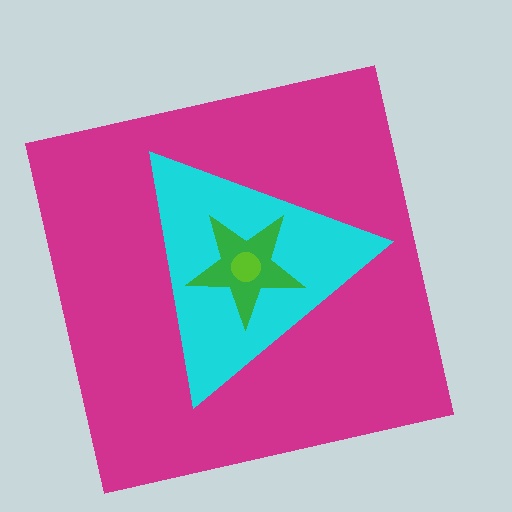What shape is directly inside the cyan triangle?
The green star.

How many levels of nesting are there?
4.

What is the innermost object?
The lime circle.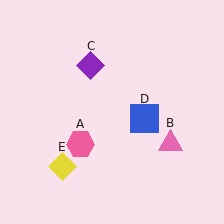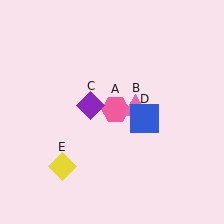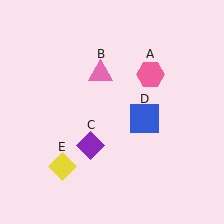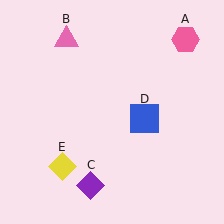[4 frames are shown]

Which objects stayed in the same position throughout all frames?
Blue square (object D) and yellow diamond (object E) remained stationary.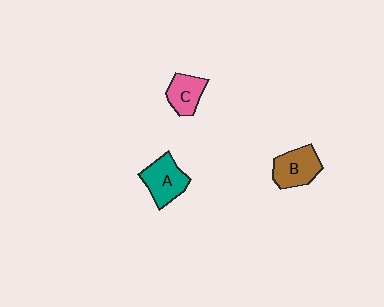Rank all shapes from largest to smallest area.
From largest to smallest: A (teal), B (brown), C (pink).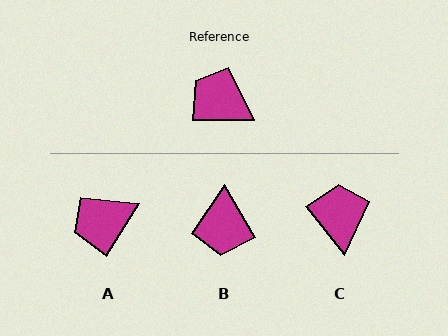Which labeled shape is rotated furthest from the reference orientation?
B, about 121 degrees away.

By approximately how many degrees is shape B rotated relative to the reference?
Approximately 121 degrees counter-clockwise.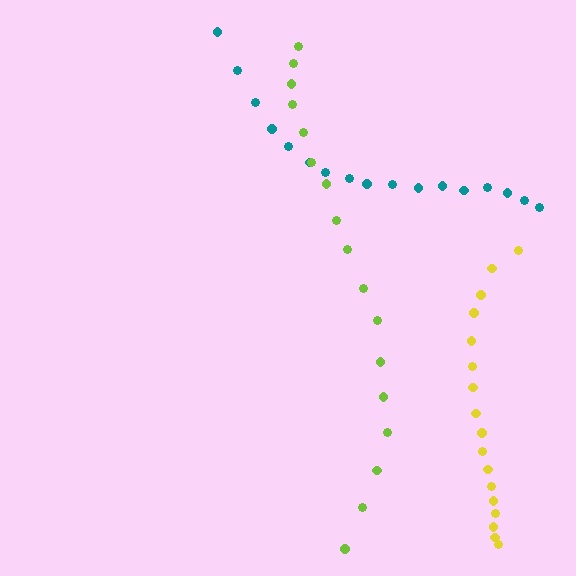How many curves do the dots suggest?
There are 3 distinct paths.